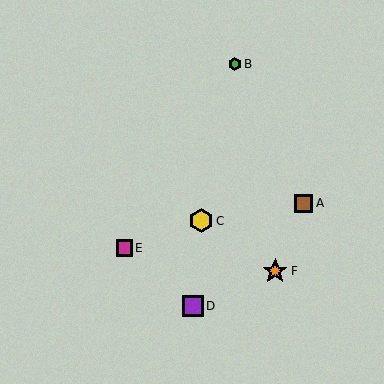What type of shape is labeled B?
Shape B is a green hexagon.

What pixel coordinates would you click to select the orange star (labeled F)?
Click at (275, 271) to select the orange star F.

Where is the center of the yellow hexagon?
The center of the yellow hexagon is at (201, 221).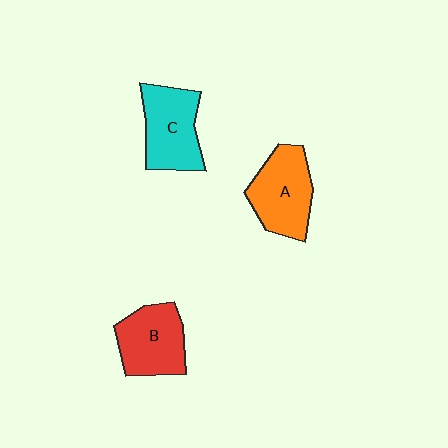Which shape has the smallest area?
Shape B (red).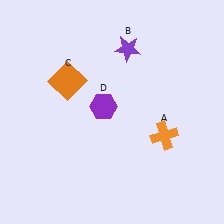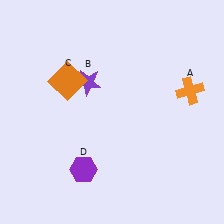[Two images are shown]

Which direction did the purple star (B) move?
The purple star (B) moved left.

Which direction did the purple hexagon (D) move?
The purple hexagon (D) moved down.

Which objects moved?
The objects that moved are: the orange cross (A), the purple star (B), the purple hexagon (D).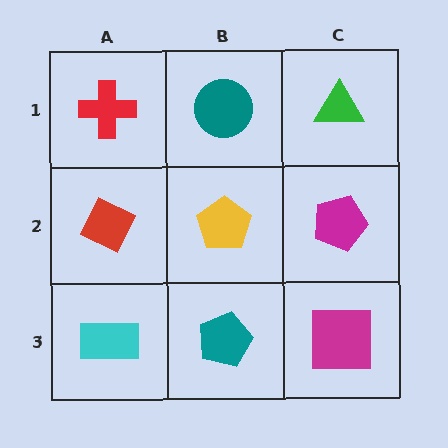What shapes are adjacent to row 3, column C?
A magenta pentagon (row 2, column C), a teal pentagon (row 3, column B).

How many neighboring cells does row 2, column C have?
3.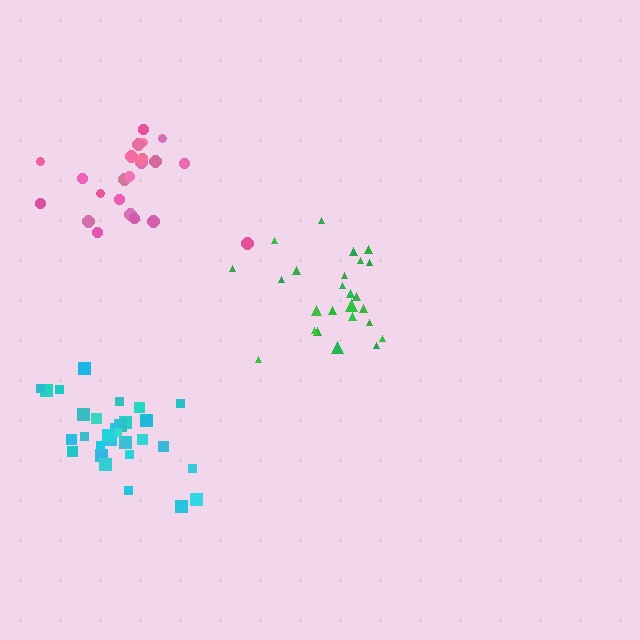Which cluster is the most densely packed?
Cyan.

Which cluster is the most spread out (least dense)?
Green.